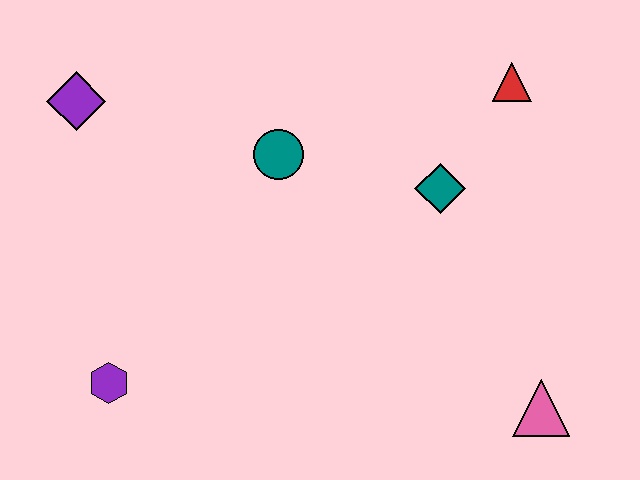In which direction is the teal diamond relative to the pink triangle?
The teal diamond is above the pink triangle.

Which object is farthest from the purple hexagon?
The red triangle is farthest from the purple hexagon.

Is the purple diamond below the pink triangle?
No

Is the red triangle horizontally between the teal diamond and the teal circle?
No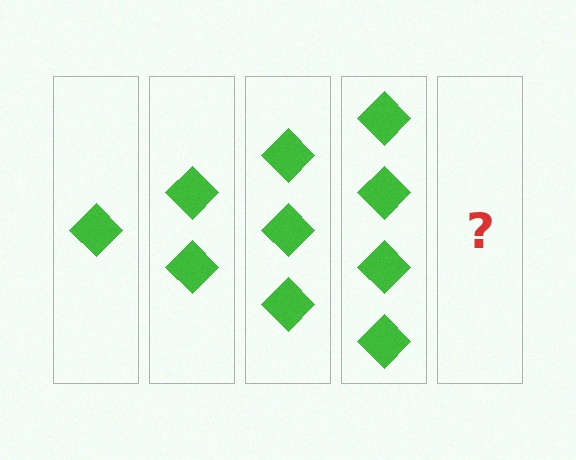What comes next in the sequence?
The next element should be 5 diamonds.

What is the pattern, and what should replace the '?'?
The pattern is that each step adds one more diamond. The '?' should be 5 diamonds.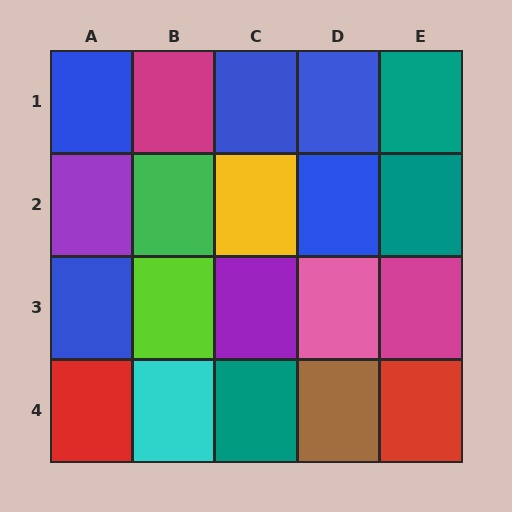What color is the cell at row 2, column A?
Purple.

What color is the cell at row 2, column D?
Blue.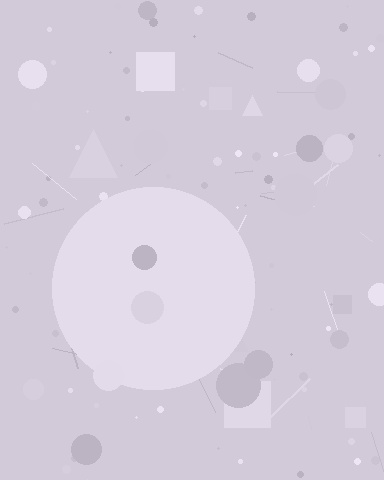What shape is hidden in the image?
A circle is hidden in the image.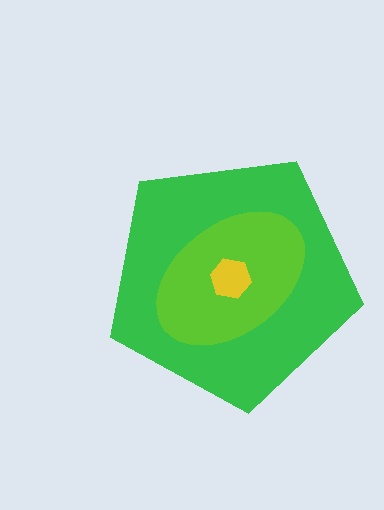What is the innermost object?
The yellow hexagon.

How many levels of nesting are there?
3.